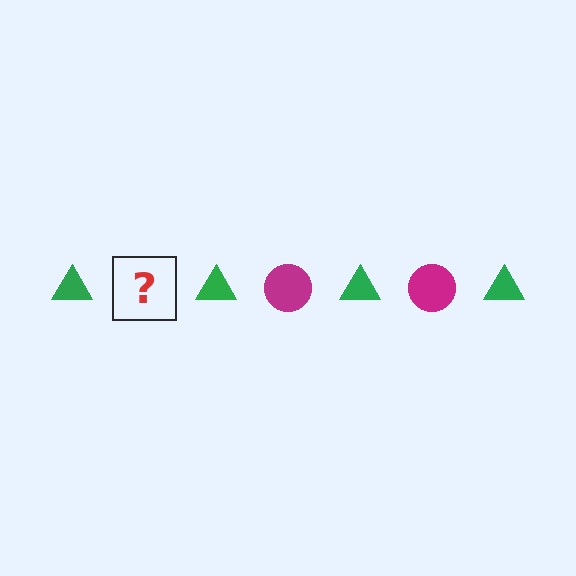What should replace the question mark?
The question mark should be replaced with a magenta circle.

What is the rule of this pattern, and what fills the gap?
The rule is that the pattern alternates between green triangle and magenta circle. The gap should be filled with a magenta circle.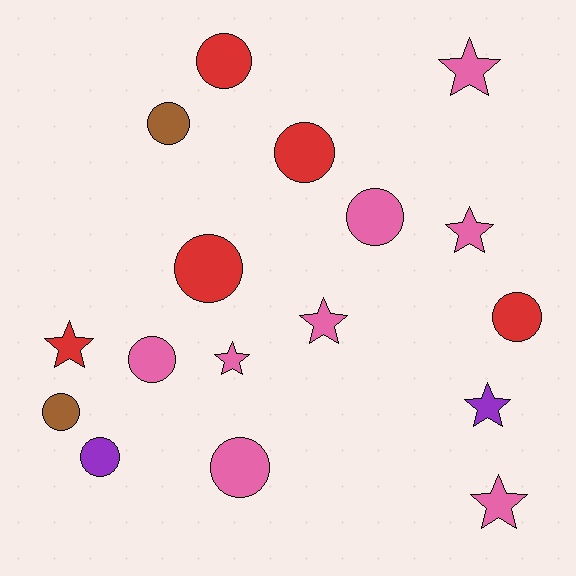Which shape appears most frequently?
Circle, with 10 objects.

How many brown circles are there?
There are 2 brown circles.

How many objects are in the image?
There are 17 objects.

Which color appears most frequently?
Pink, with 8 objects.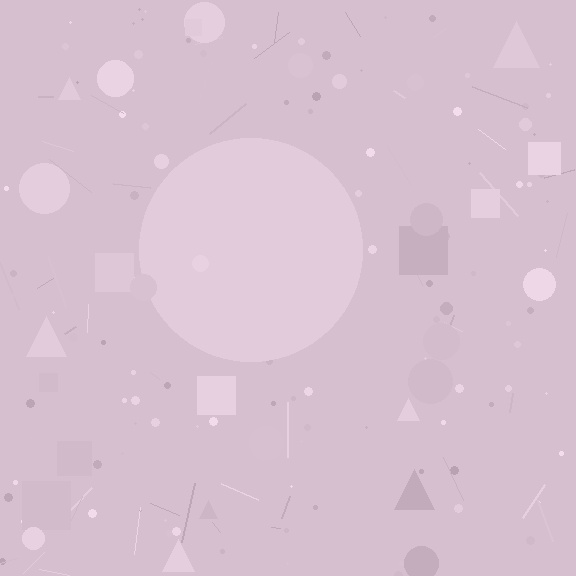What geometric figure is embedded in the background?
A circle is embedded in the background.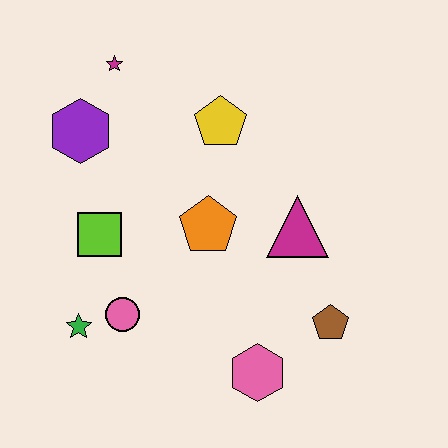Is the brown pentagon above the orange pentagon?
No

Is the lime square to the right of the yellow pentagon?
No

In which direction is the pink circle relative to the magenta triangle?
The pink circle is to the left of the magenta triangle.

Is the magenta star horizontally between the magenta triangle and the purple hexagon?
Yes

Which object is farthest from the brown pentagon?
The magenta star is farthest from the brown pentagon.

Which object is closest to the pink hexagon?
The brown pentagon is closest to the pink hexagon.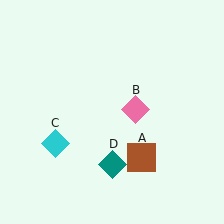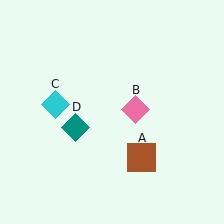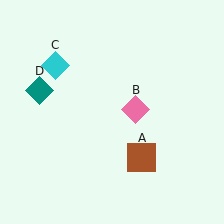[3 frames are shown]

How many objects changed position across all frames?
2 objects changed position: cyan diamond (object C), teal diamond (object D).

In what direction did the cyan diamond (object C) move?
The cyan diamond (object C) moved up.